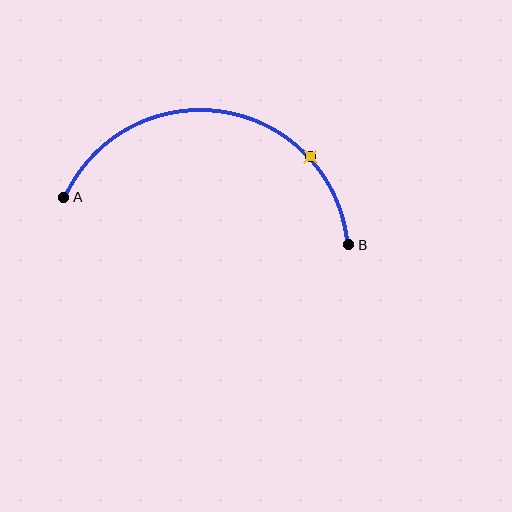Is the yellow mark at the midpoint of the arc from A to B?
No. The yellow mark lies on the arc but is closer to endpoint B. The arc midpoint would be at the point on the curve equidistant along the arc from both A and B.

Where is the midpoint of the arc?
The arc midpoint is the point on the curve farthest from the straight line joining A and B. It sits above that line.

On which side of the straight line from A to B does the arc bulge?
The arc bulges above the straight line connecting A and B.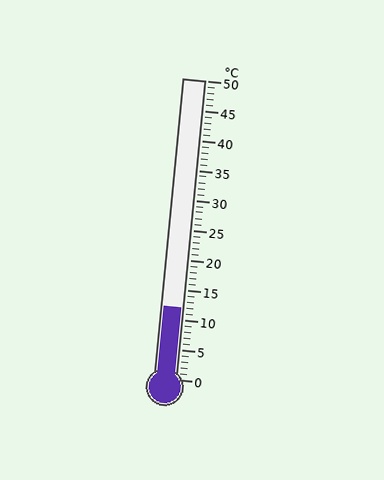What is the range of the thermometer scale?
The thermometer scale ranges from 0°C to 50°C.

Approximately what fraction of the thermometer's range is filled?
The thermometer is filled to approximately 25% of its range.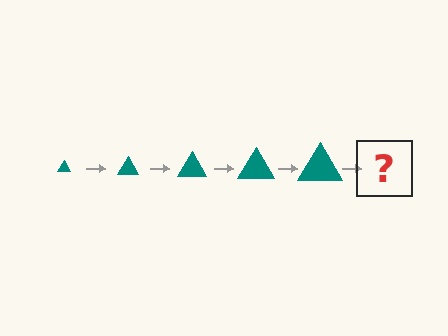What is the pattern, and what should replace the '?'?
The pattern is that the triangle gets progressively larger each step. The '?' should be a teal triangle, larger than the previous one.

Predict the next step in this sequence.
The next step is a teal triangle, larger than the previous one.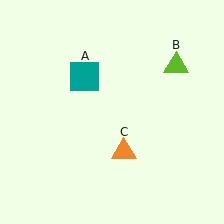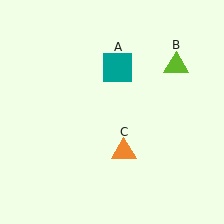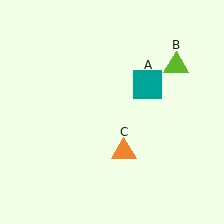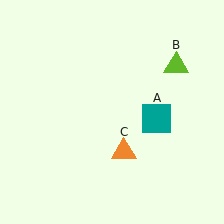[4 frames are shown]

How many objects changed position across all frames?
1 object changed position: teal square (object A).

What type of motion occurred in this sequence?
The teal square (object A) rotated clockwise around the center of the scene.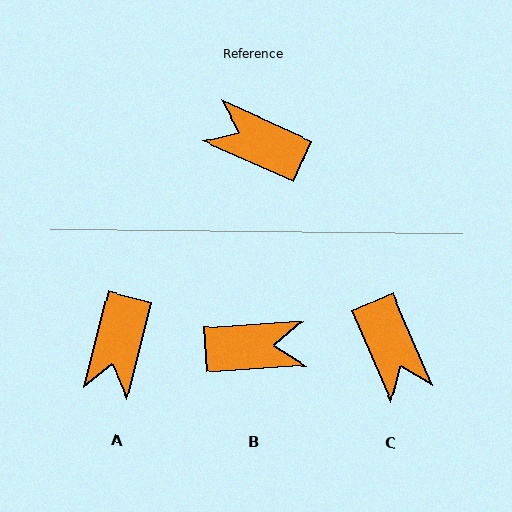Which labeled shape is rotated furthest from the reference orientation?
B, about 152 degrees away.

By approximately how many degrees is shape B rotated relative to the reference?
Approximately 152 degrees clockwise.